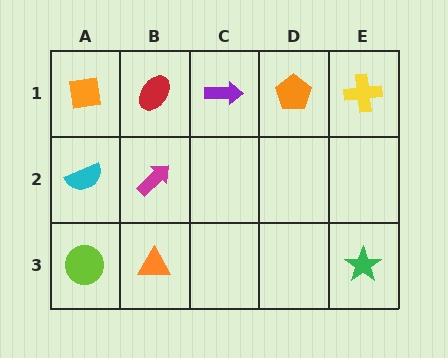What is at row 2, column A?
A cyan semicircle.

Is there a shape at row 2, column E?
No, that cell is empty.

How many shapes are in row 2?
2 shapes.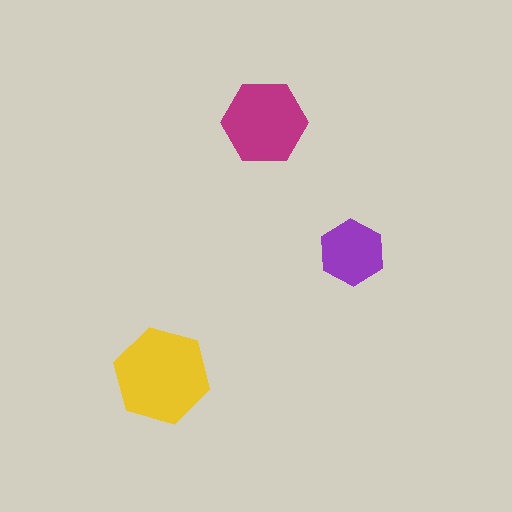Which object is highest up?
The magenta hexagon is topmost.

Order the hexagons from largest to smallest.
the yellow one, the magenta one, the purple one.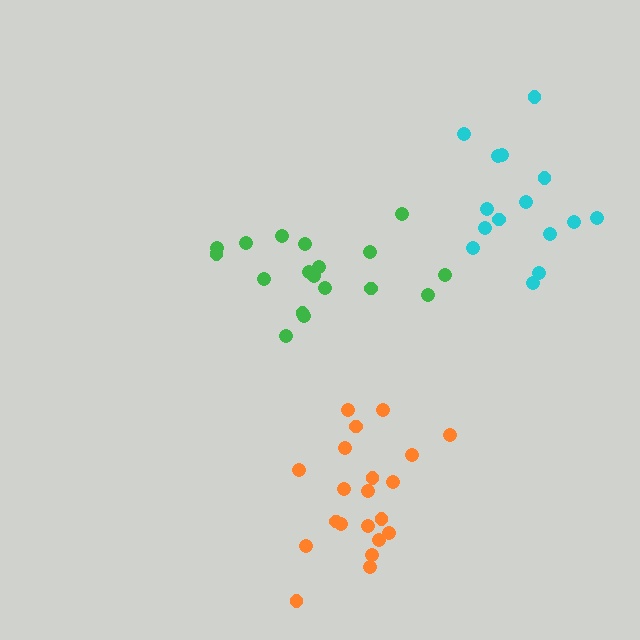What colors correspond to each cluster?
The clusters are colored: green, orange, cyan.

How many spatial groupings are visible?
There are 3 spatial groupings.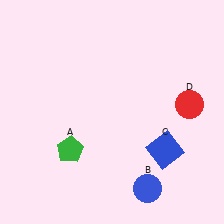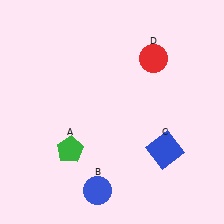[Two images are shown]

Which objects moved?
The objects that moved are: the blue circle (B), the red circle (D).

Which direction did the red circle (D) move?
The red circle (D) moved up.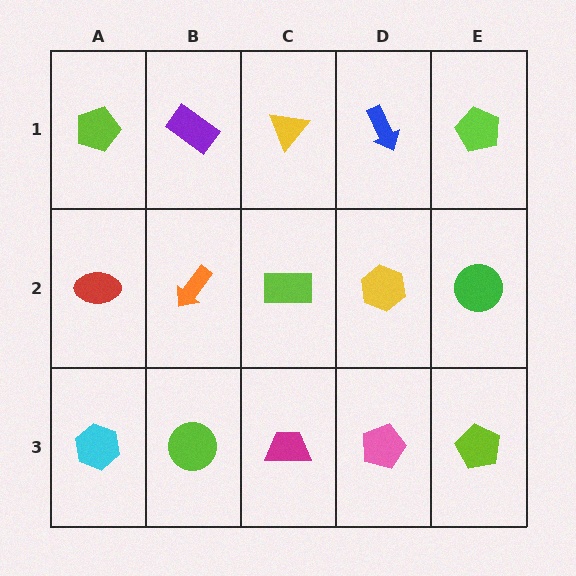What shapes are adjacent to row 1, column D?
A yellow hexagon (row 2, column D), a yellow triangle (row 1, column C), a lime pentagon (row 1, column E).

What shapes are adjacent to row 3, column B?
An orange arrow (row 2, column B), a cyan hexagon (row 3, column A), a magenta trapezoid (row 3, column C).